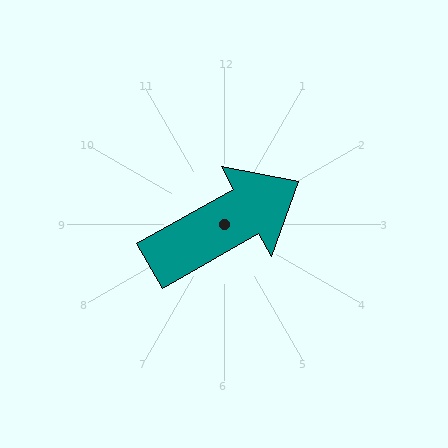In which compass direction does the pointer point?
Northeast.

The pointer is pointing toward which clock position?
Roughly 2 o'clock.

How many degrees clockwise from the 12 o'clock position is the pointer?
Approximately 60 degrees.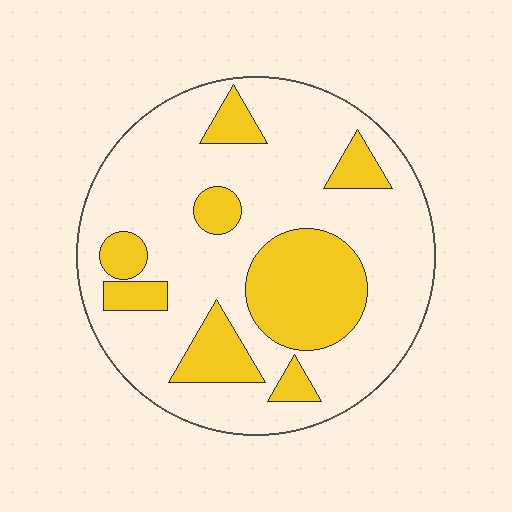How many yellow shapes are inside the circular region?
8.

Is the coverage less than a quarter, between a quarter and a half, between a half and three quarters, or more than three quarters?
Between a quarter and a half.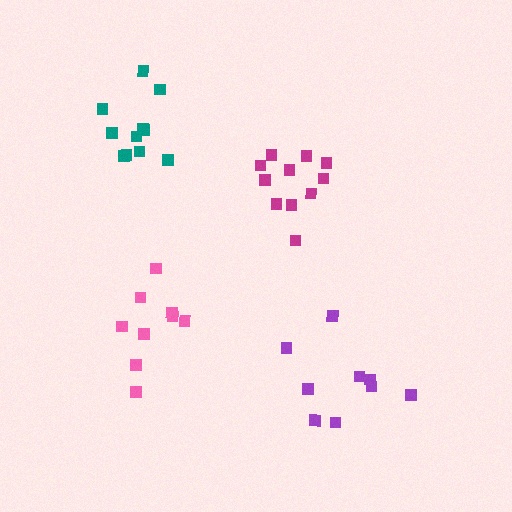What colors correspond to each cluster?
The clusters are colored: magenta, purple, pink, teal.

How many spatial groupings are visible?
There are 4 spatial groupings.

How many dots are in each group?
Group 1: 11 dots, Group 2: 9 dots, Group 3: 9 dots, Group 4: 11 dots (40 total).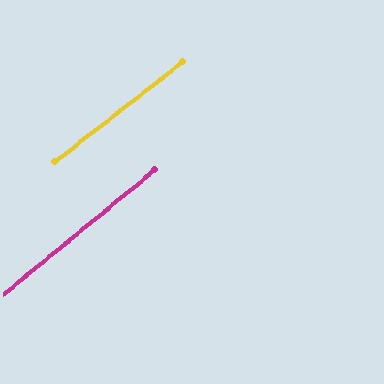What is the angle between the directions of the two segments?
Approximately 1 degree.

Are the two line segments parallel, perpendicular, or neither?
Parallel — their directions differ by only 1.4°.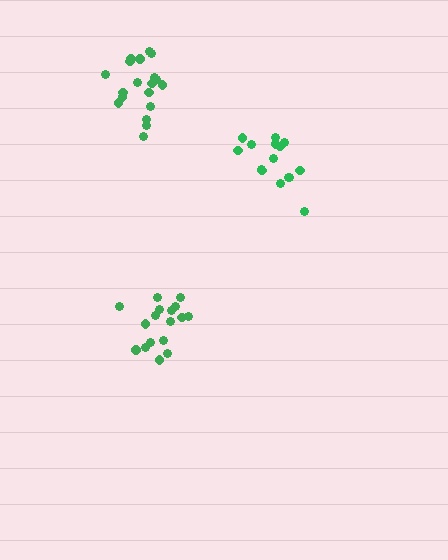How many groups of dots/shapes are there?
There are 3 groups.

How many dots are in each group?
Group 1: 15 dots, Group 2: 17 dots, Group 3: 19 dots (51 total).